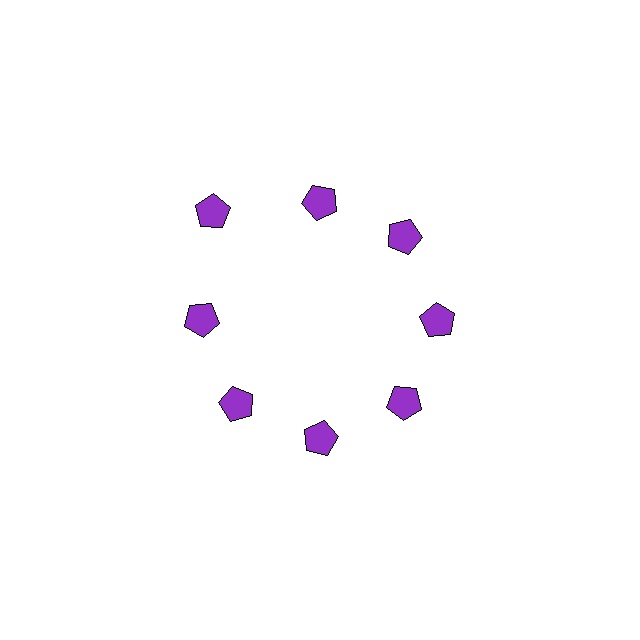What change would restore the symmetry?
The symmetry would be restored by moving it inward, back onto the ring so that all 8 pentagons sit at equal angles and equal distance from the center.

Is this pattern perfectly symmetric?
No. The 8 purple pentagons are arranged in a ring, but one element near the 10 o'clock position is pushed outward from the center, breaking the 8-fold rotational symmetry.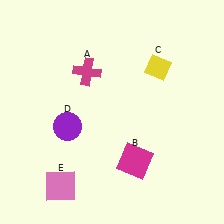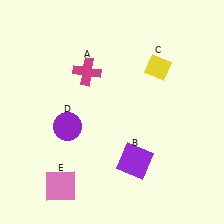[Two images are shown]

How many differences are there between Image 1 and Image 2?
There is 1 difference between the two images.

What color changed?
The square (B) changed from magenta in Image 1 to purple in Image 2.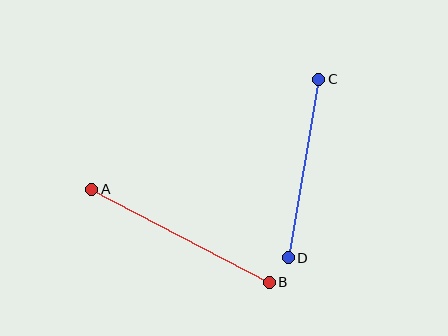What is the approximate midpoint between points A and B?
The midpoint is at approximately (180, 236) pixels.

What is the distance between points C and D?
The distance is approximately 181 pixels.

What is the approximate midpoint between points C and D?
The midpoint is at approximately (303, 168) pixels.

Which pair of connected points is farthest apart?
Points A and B are farthest apart.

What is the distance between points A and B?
The distance is approximately 200 pixels.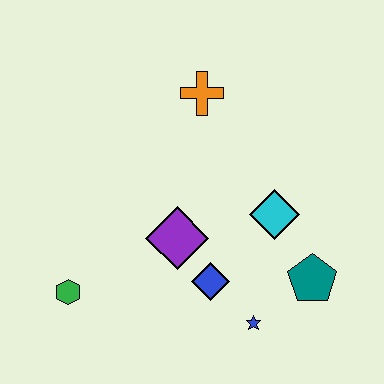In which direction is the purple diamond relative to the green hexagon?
The purple diamond is to the right of the green hexagon.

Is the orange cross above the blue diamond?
Yes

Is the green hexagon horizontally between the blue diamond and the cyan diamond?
No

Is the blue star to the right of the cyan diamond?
No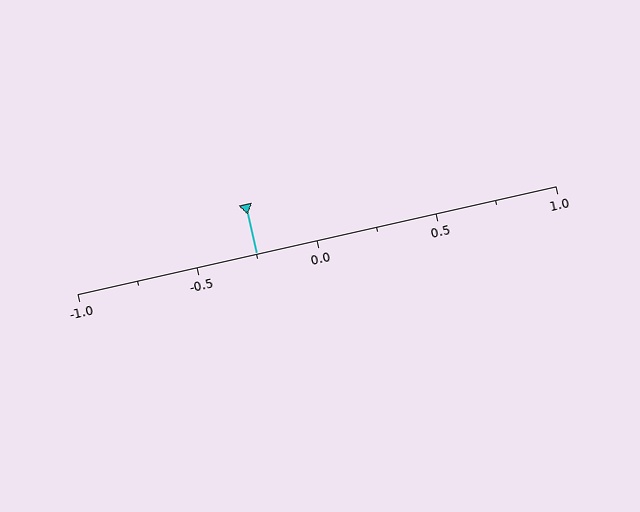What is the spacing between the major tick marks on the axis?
The major ticks are spaced 0.5 apart.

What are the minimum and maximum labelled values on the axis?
The axis runs from -1.0 to 1.0.